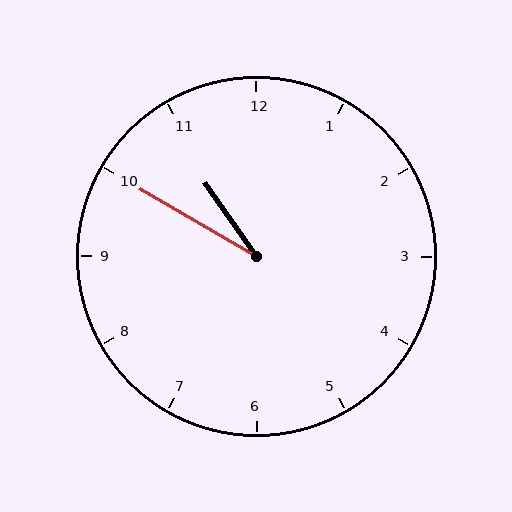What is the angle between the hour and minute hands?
Approximately 25 degrees.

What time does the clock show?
10:50.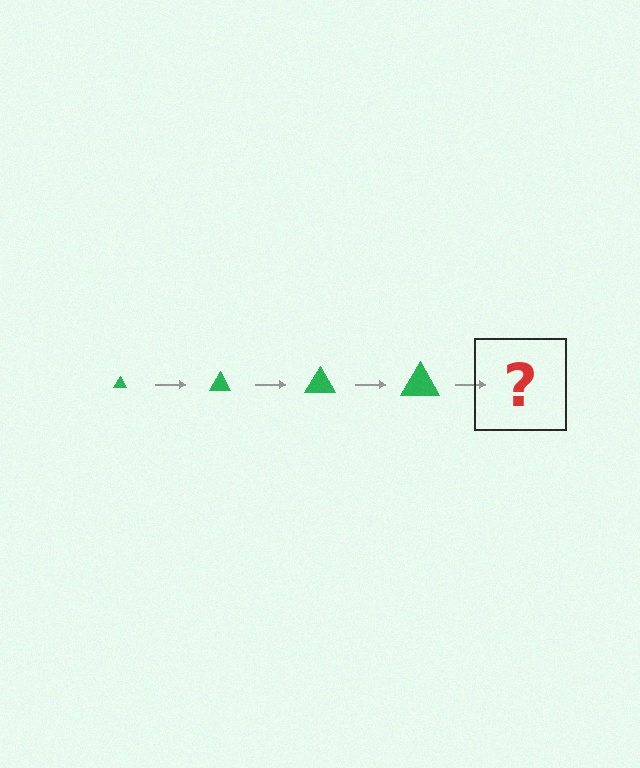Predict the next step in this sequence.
The next step is a green triangle, larger than the previous one.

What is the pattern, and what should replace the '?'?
The pattern is that the triangle gets progressively larger each step. The '?' should be a green triangle, larger than the previous one.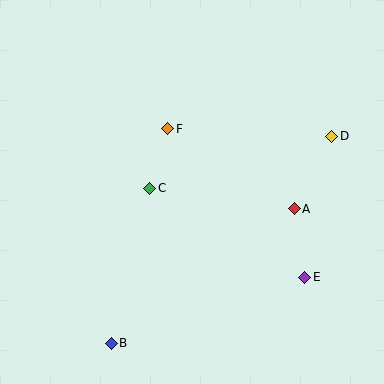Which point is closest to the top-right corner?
Point D is closest to the top-right corner.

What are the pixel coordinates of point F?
Point F is at (168, 129).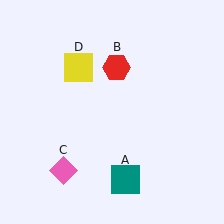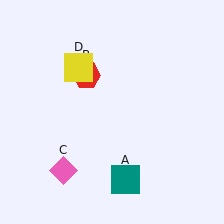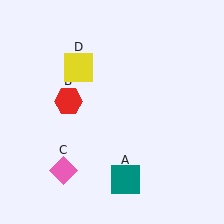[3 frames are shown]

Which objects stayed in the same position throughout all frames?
Teal square (object A) and pink diamond (object C) and yellow square (object D) remained stationary.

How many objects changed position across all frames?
1 object changed position: red hexagon (object B).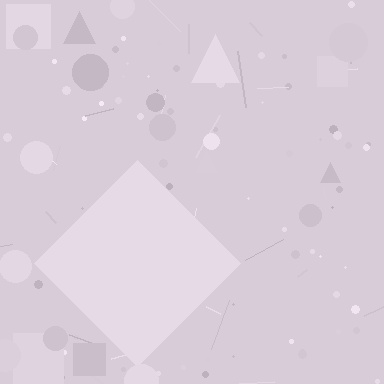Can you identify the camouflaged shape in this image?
The camouflaged shape is a diamond.